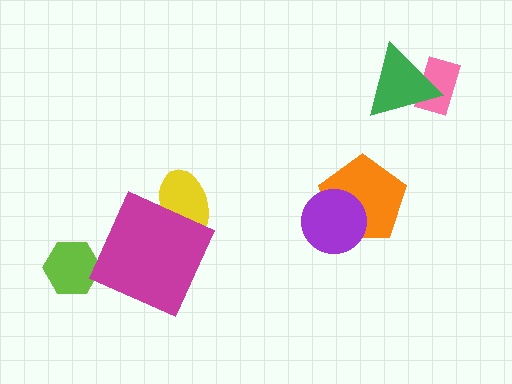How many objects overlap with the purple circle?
1 object overlaps with the purple circle.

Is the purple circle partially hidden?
No, no other shape covers it.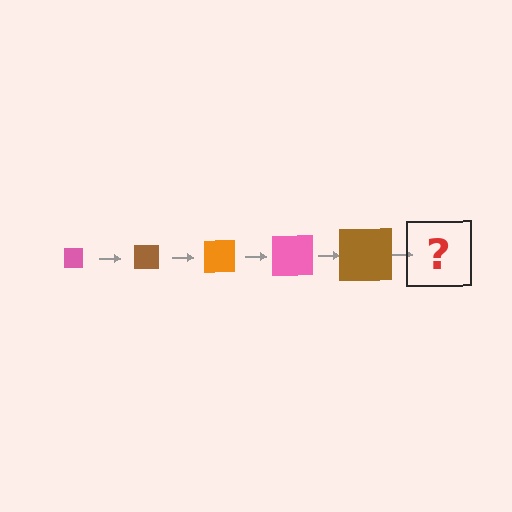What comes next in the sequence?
The next element should be an orange square, larger than the previous one.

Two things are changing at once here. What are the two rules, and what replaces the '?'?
The two rules are that the square grows larger each step and the color cycles through pink, brown, and orange. The '?' should be an orange square, larger than the previous one.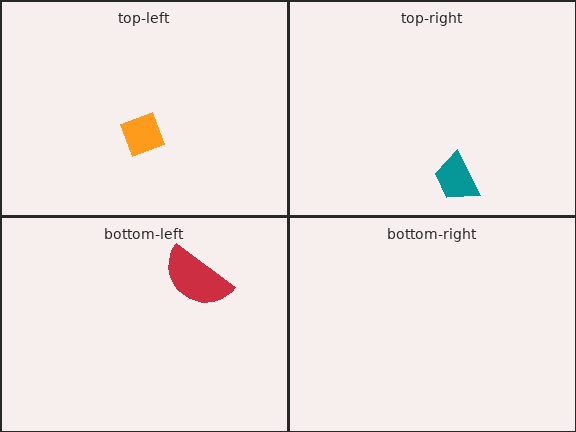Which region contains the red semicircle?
The bottom-left region.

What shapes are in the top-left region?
The orange diamond.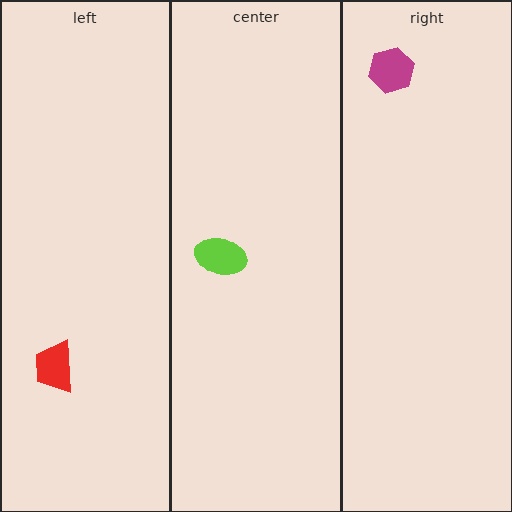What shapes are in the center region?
The lime ellipse.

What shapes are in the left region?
The red trapezoid.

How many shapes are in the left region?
1.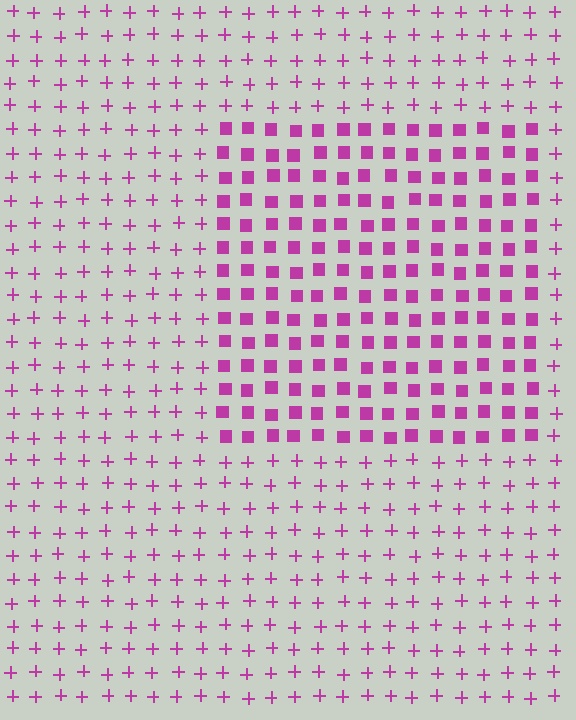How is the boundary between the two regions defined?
The boundary is defined by a change in element shape: squares inside vs. plus signs outside. All elements share the same color and spacing.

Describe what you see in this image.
The image is filled with small magenta elements arranged in a uniform grid. A rectangle-shaped region contains squares, while the surrounding area contains plus signs. The boundary is defined purely by the change in element shape.